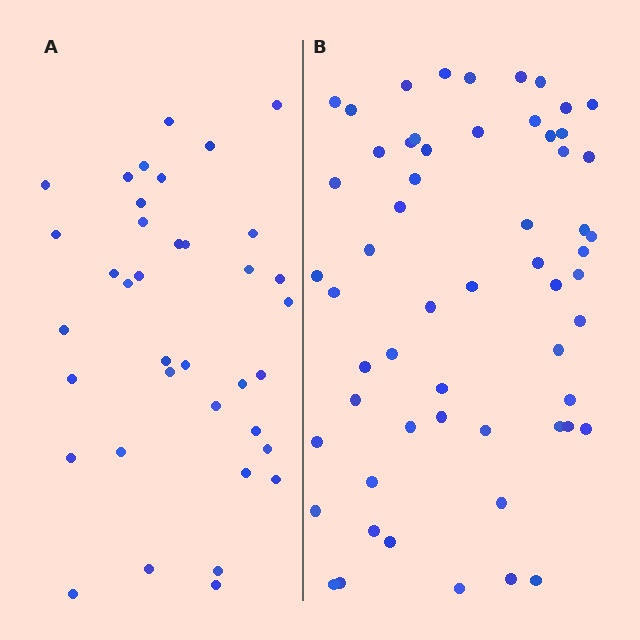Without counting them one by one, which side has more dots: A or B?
Region B (the right region) has more dots.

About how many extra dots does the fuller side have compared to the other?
Region B has approximately 20 more dots than region A.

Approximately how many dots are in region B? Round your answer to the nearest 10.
About 60 dots. (The exact count is 58, which rounds to 60.)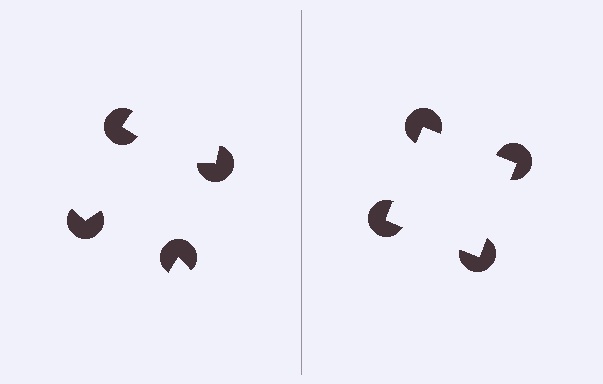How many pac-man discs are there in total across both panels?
8 — 4 on each side.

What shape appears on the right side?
An illusory square.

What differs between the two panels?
The pac-man discs are positioned identically on both sides; only the wedge orientations differ. On the right they align to a square; on the left they are misaligned.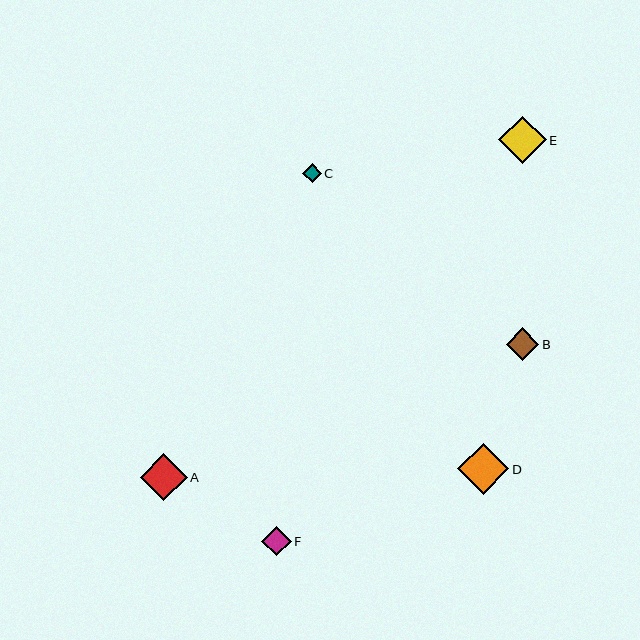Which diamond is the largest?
Diamond D is the largest with a size of approximately 51 pixels.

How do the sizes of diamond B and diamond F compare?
Diamond B and diamond F are approximately the same size.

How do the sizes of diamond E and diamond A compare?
Diamond E and diamond A are approximately the same size.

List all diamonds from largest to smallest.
From largest to smallest: D, E, A, B, F, C.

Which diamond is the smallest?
Diamond C is the smallest with a size of approximately 19 pixels.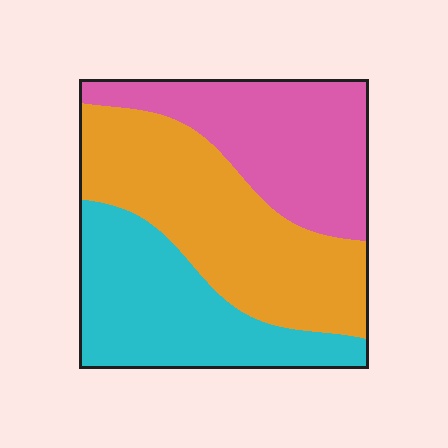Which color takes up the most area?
Orange, at roughly 40%.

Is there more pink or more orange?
Orange.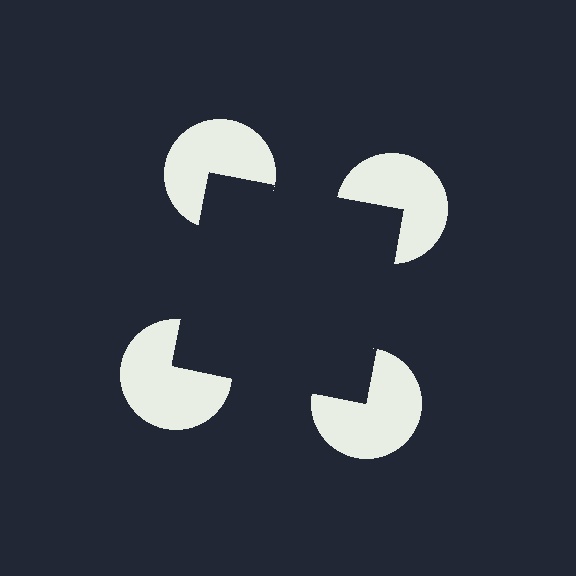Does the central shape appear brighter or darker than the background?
It typically appears slightly darker than the background, even though no actual brightness change is drawn.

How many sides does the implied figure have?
4 sides.